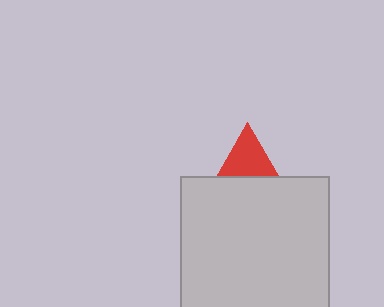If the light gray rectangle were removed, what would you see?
You would see the complete red triangle.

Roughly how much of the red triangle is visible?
A small part of it is visible (roughly 43%).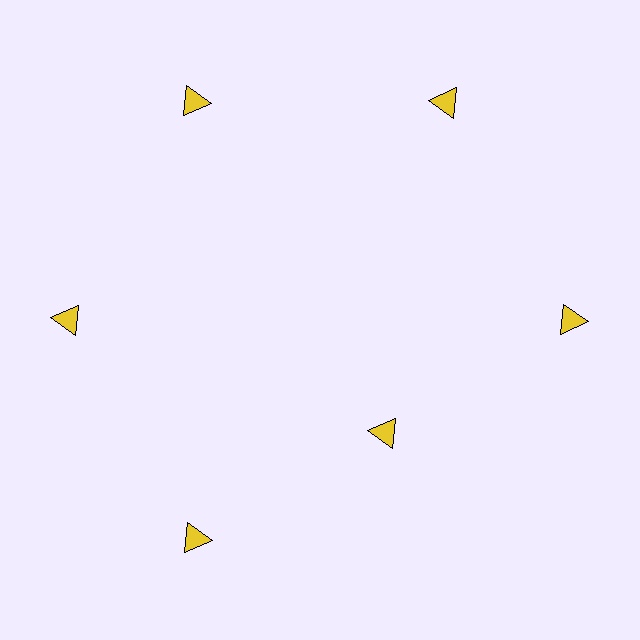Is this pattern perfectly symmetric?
No. The 6 yellow triangles are arranged in a ring, but one element near the 5 o'clock position is pulled inward toward the center, breaking the 6-fold rotational symmetry.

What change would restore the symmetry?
The symmetry would be restored by moving it outward, back onto the ring so that all 6 triangles sit at equal angles and equal distance from the center.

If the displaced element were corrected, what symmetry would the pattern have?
It would have 6-fold rotational symmetry — the pattern would map onto itself every 60 degrees.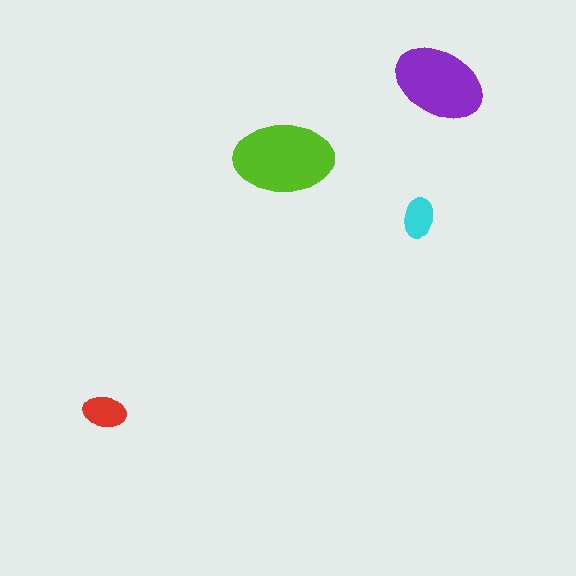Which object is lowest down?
The red ellipse is bottommost.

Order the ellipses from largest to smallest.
the lime one, the purple one, the red one, the cyan one.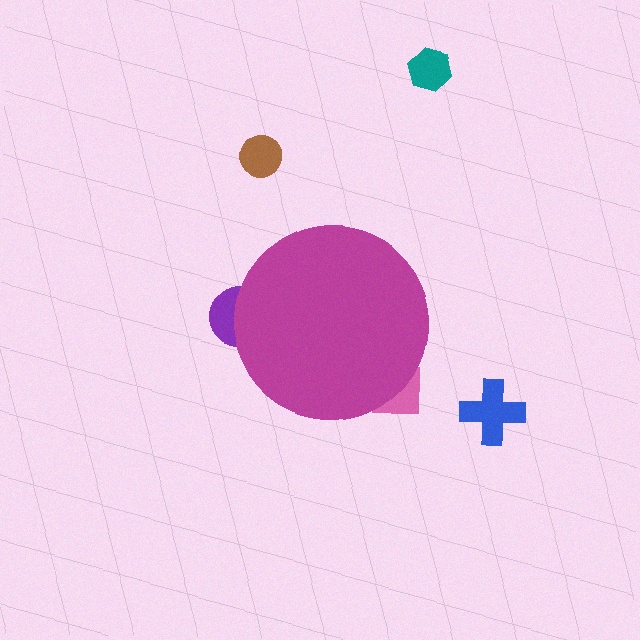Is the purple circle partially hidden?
Yes, the purple circle is partially hidden behind the magenta circle.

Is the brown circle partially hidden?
No, the brown circle is fully visible.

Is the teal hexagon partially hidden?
No, the teal hexagon is fully visible.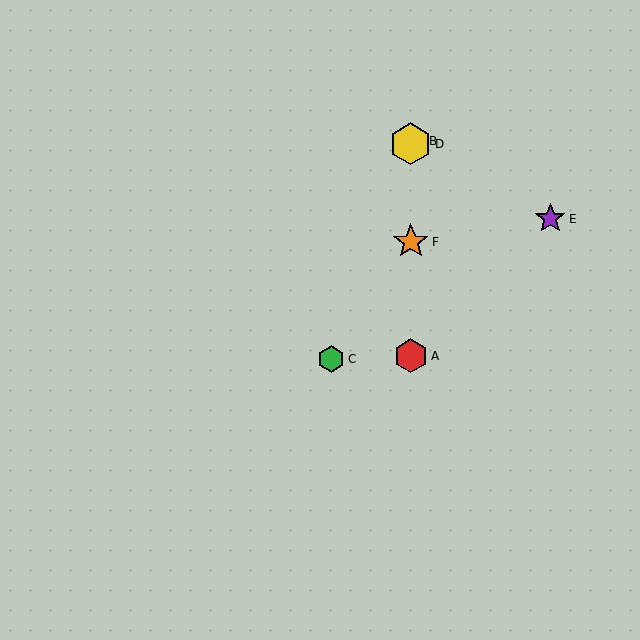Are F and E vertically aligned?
No, F is at x≈411 and E is at x≈550.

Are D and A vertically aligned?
Yes, both are at x≈411.